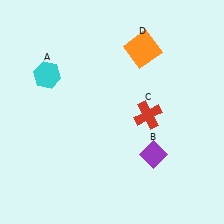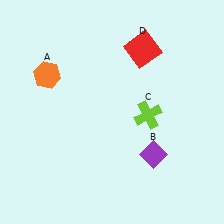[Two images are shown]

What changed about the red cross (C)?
In Image 1, C is red. In Image 2, it changed to lime.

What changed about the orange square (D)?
In Image 1, D is orange. In Image 2, it changed to red.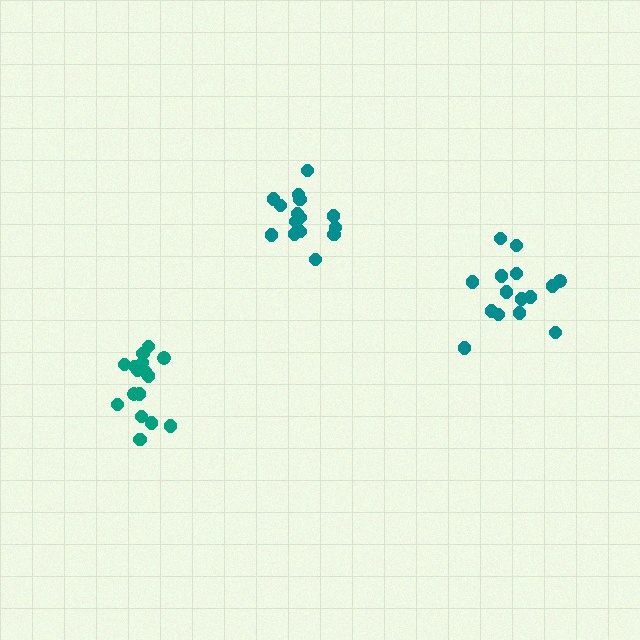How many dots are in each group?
Group 1: 15 dots, Group 2: 15 dots, Group 3: 16 dots (46 total).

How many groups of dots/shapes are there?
There are 3 groups.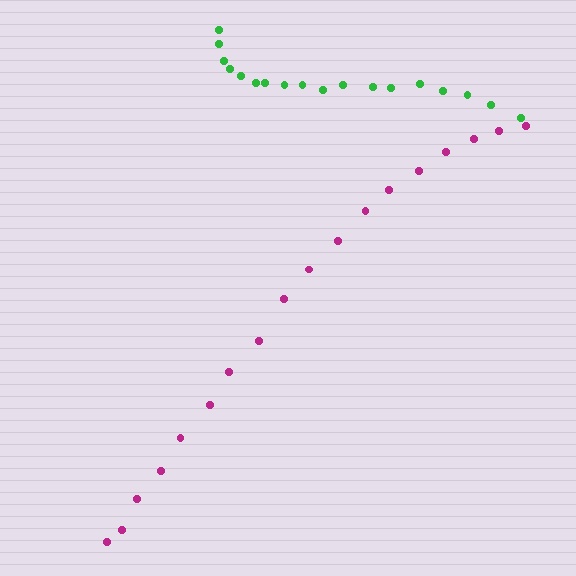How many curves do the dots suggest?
There are 2 distinct paths.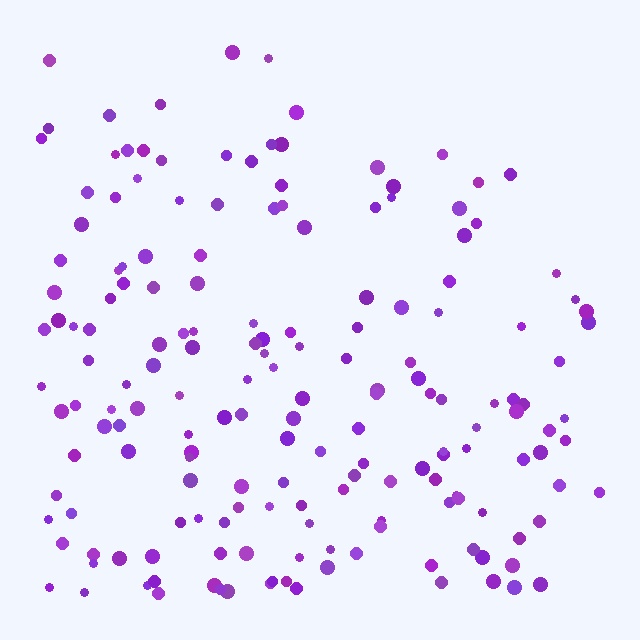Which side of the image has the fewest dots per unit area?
The top.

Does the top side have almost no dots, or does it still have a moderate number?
Still a moderate number, just noticeably fewer than the bottom.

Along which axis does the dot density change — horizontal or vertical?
Vertical.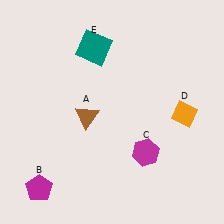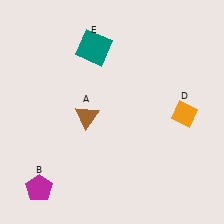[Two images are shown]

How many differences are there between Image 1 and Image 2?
There is 1 difference between the two images.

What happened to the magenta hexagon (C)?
The magenta hexagon (C) was removed in Image 2. It was in the bottom-right area of Image 1.